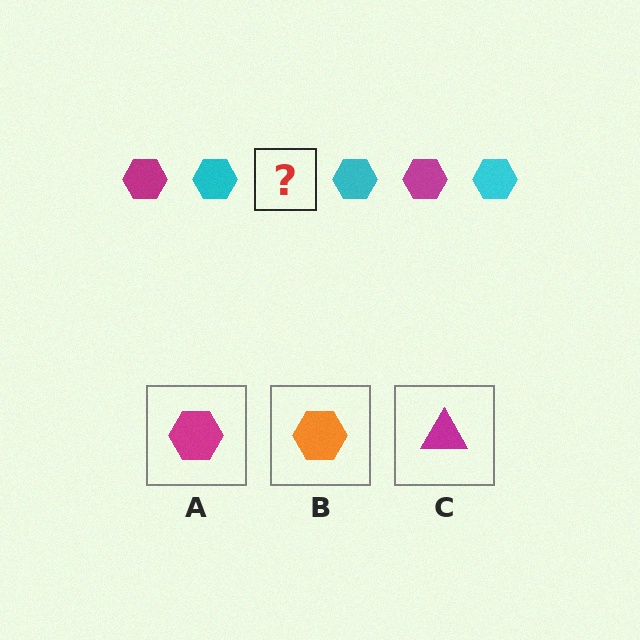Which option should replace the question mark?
Option A.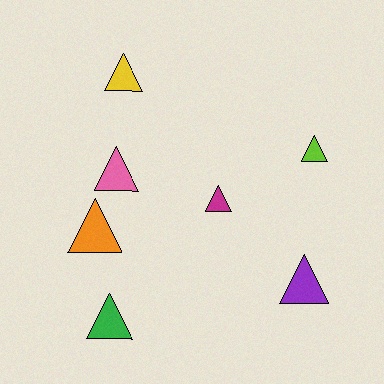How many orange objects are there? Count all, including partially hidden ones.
There is 1 orange object.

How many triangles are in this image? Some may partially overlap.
There are 7 triangles.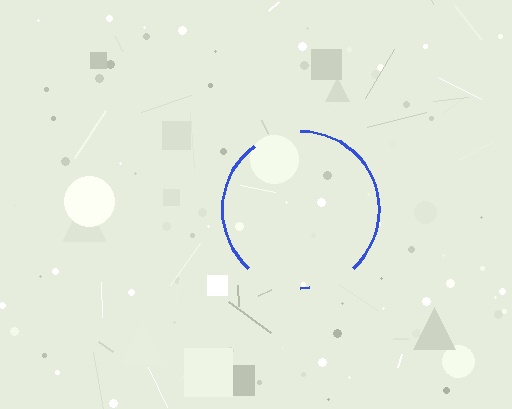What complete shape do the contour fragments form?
The contour fragments form a circle.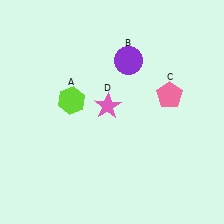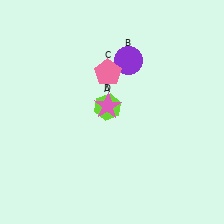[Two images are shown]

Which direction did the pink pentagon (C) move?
The pink pentagon (C) moved left.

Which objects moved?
The objects that moved are: the lime hexagon (A), the pink pentagon (C).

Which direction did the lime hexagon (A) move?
The lime hexagon (A) moved right.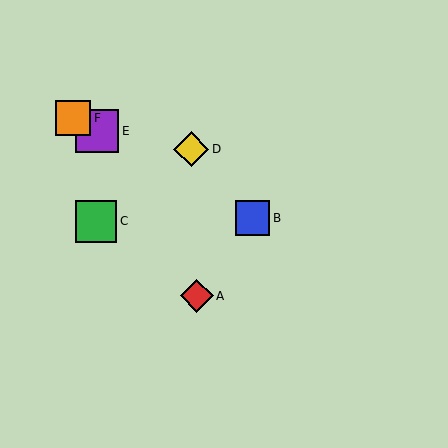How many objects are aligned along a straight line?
3 objects (B, E, F) are aligned along a straight line.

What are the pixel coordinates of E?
Object E is at (97, 131).